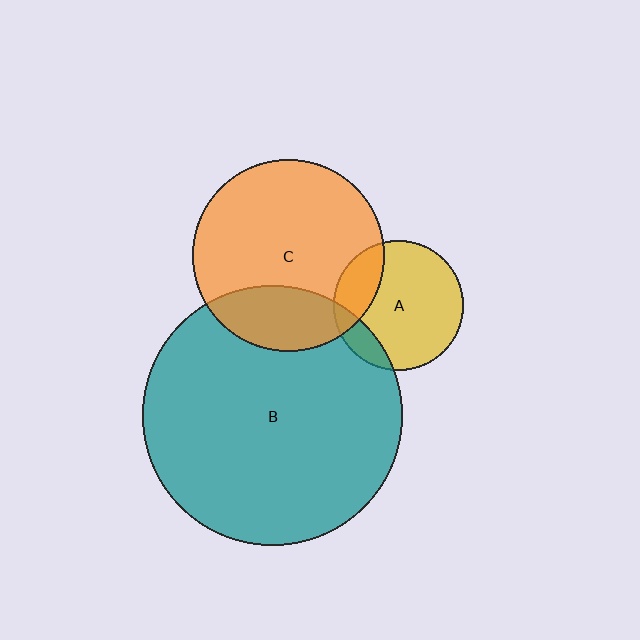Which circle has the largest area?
Circle B (teal).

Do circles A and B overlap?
Yes.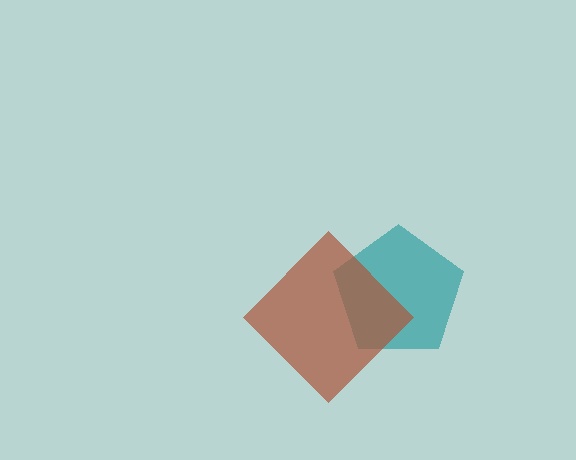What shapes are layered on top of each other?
The layered shapes are: a teal pentagon, a brown diamond.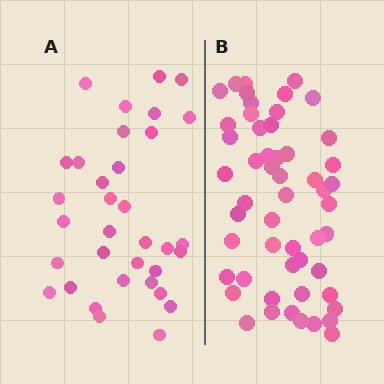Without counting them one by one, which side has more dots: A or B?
Region B (the right region) has more dots.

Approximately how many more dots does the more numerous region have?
Region B has approximately 20 more dots than region A.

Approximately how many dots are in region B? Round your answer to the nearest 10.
About 50 dots. (The exact count is 53, which rounds to 50.)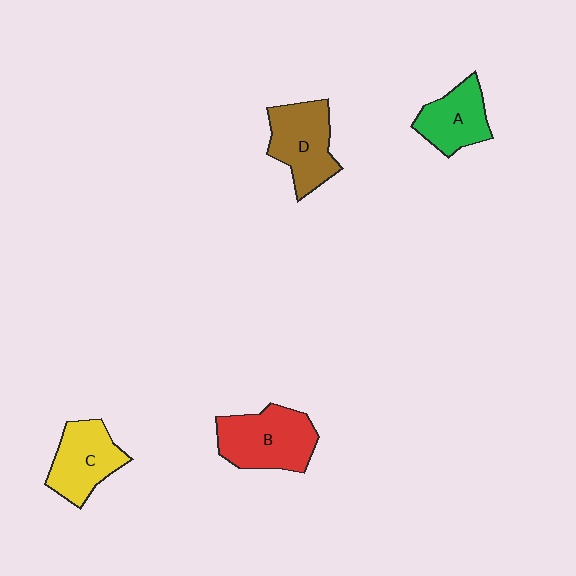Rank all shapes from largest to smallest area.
From largest to smallest: B (red), D (brown), C (yellow), A (green).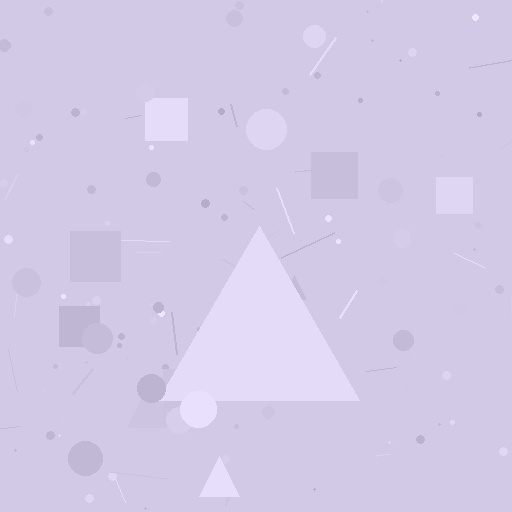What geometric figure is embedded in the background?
A triangle is embedded in the background.